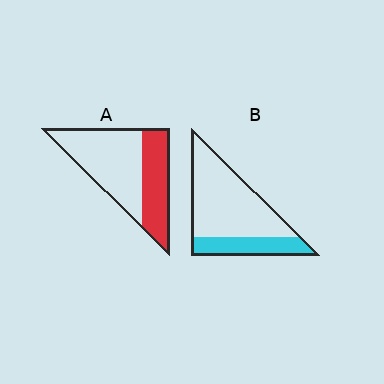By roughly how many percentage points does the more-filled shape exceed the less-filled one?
By roughly 10 percentage points (A over B).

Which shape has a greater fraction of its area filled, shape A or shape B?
Shape A.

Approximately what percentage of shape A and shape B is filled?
A is approximately 40% and B is approximately 25%.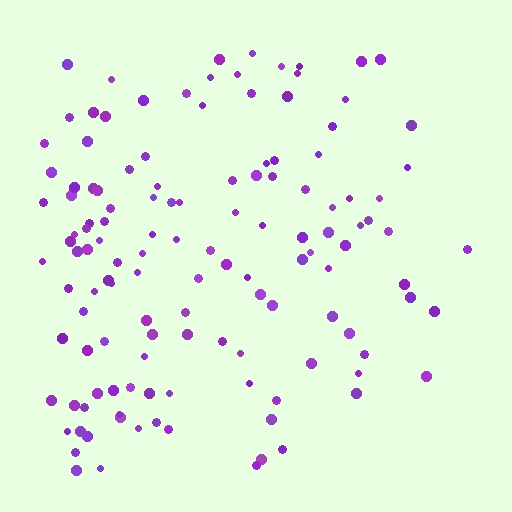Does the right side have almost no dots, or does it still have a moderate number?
Still a moderate number, just noticeably fewer than the left.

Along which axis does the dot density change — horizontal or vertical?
Horizontal.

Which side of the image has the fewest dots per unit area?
The right.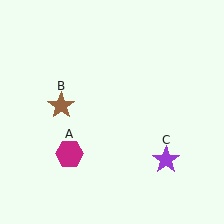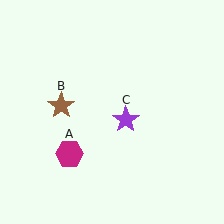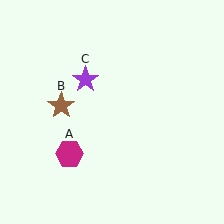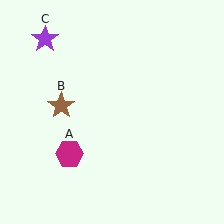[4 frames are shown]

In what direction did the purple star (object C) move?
The purple star (object C) moved up and to the left.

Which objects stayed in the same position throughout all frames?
Magenta hexagon (object A) and brown star (object B) remained stationary.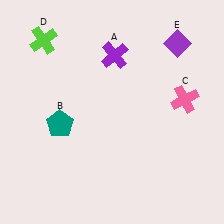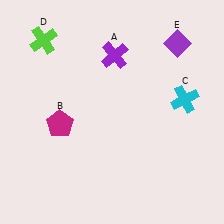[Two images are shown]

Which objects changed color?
B changed from teal to magenta. C changed from pink to cyan.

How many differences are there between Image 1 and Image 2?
There are 2 differences between the two images.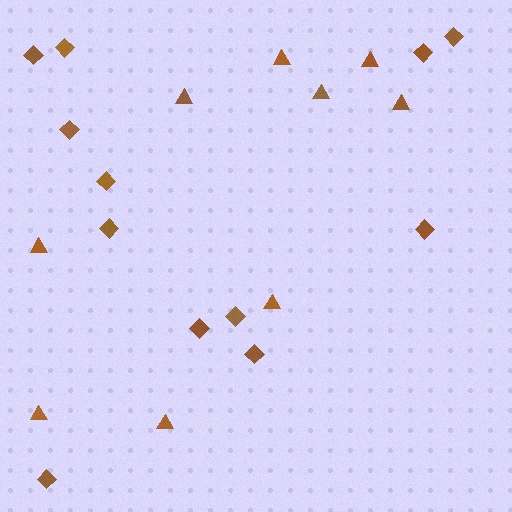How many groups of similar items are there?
There are 2 groups: one group of triangles (9) and one group of diamonds (12).